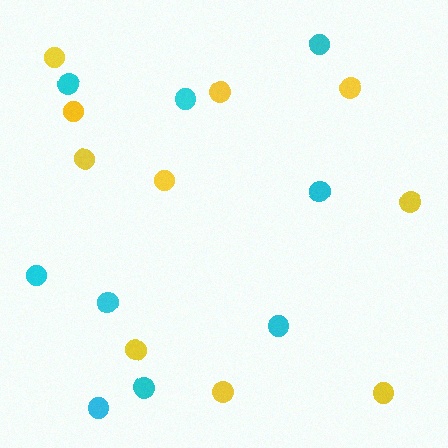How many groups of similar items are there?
There are 2 groups: one group of yellow circles (10) and one group of cyan circles (9).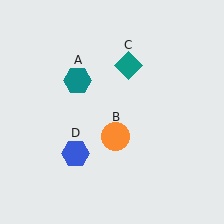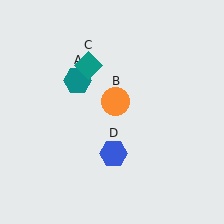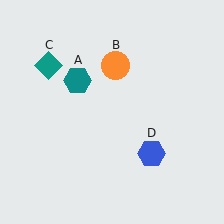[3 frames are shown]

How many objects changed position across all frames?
3 objects changed position: orange circle (object B), teal diamond (object C), blue hexagon (object D).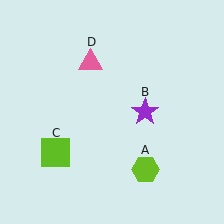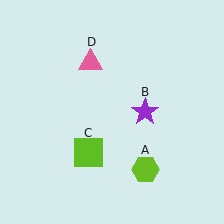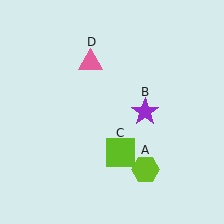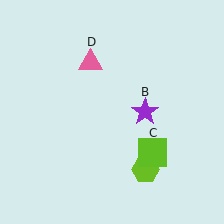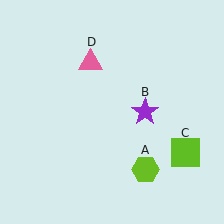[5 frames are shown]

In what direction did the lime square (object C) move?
The lime square (object C) moved right.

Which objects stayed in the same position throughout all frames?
Lime hexagon (object A) and purple star (object B) and pink triangle (object D) remained stationary.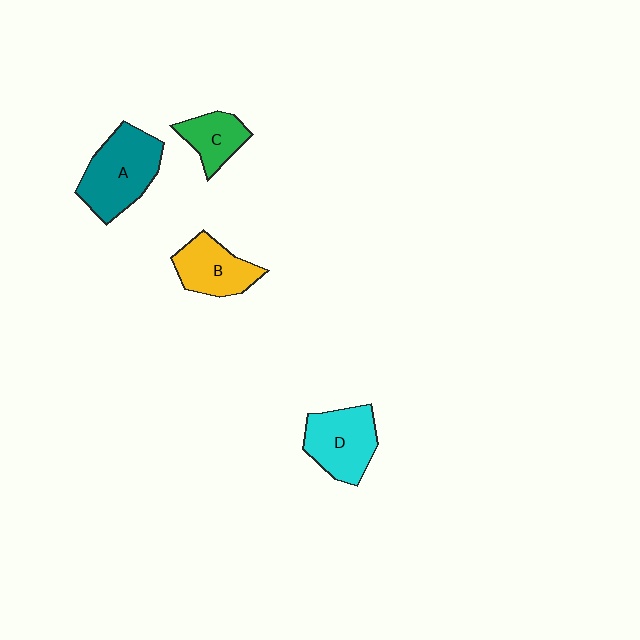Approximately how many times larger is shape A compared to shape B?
Approximately 1.4 times.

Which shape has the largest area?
Shape A (teal).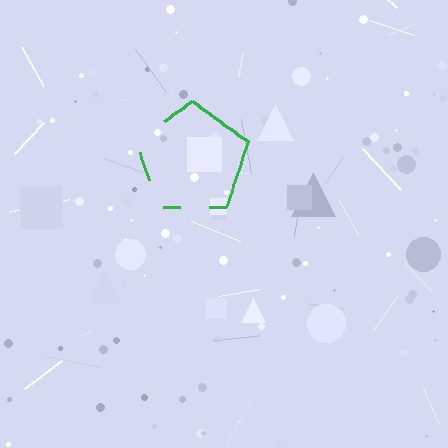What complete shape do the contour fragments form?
The contour fragments form a pentagon.